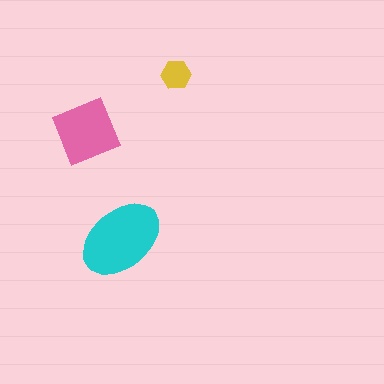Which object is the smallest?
The yellow hexagon.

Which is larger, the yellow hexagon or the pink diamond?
The pink diamond.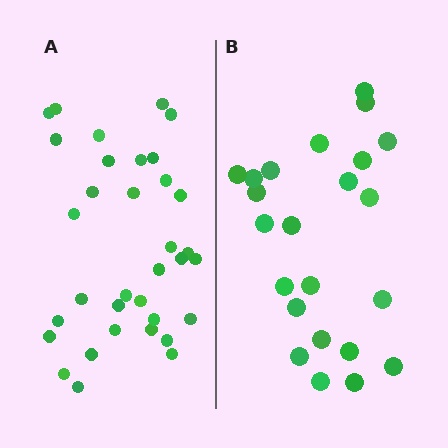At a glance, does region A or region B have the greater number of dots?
Region A (the left region) has more dots.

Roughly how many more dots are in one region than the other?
Region A has roughly 12 or so more dots than region B.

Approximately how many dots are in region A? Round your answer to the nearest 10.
About 30 dots. (The exact count is 34, which rounds to 30.)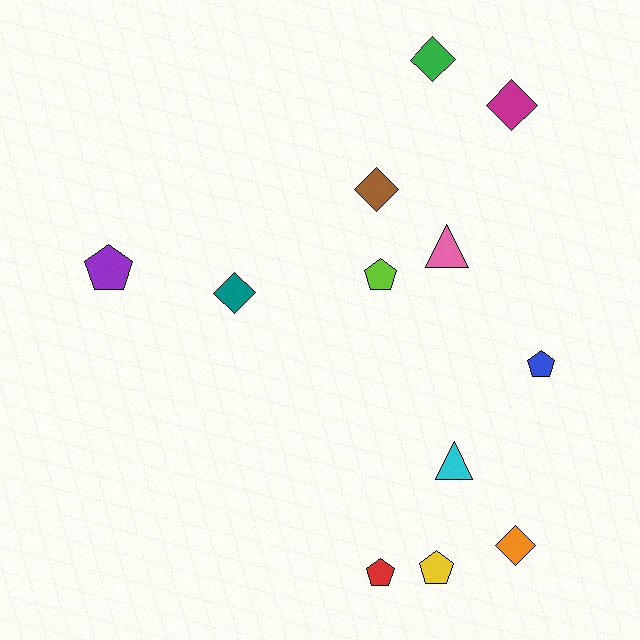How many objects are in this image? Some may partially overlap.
There are 12 objects.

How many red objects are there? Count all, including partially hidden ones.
There is 1 red object.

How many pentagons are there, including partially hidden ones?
There are 5 pentagons.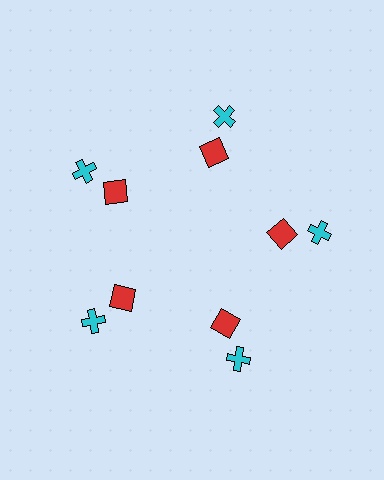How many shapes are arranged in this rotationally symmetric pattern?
There are 10 shapes, arranged in 5 groups of 2.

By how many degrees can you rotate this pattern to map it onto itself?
The pattern maps onto itself every 72 degrees of rotation.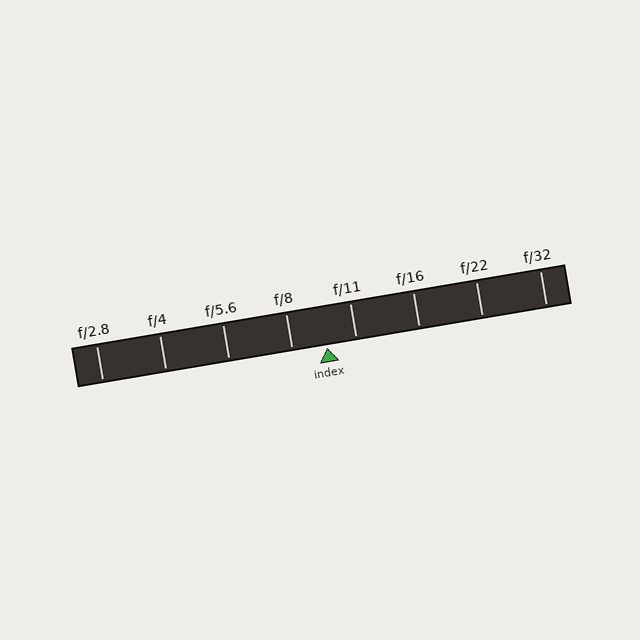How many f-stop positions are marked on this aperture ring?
There are 8 f-stop positions marked.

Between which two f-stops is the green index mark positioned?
The index mark is between f/8 and f/11.